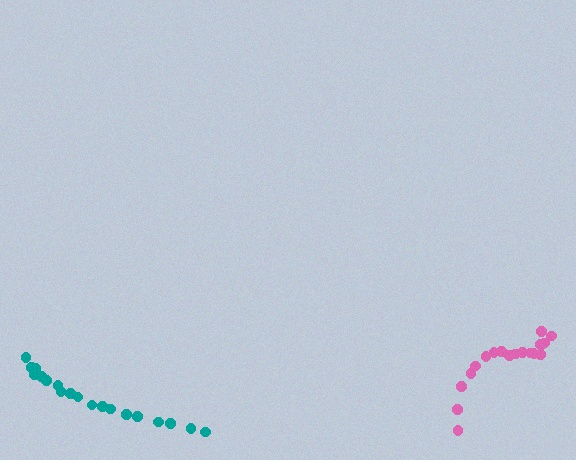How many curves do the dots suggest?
There are 2 distinct paths.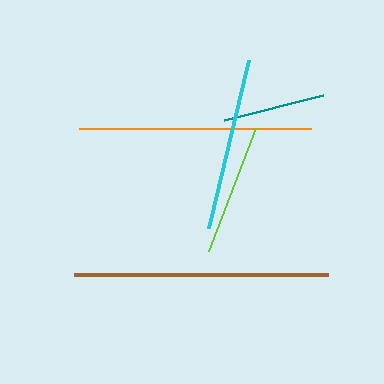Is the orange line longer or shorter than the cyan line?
The orange line is longer than the cyan line.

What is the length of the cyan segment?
The cyan segment is approximately 173 pixels long.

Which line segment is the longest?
The brown line is the longest at approximately 254 pixels.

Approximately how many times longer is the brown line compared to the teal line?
The brown line is approximately 2.5 times the length of the teal line.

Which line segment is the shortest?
The teal line is the shortest at approximately 102 pixels.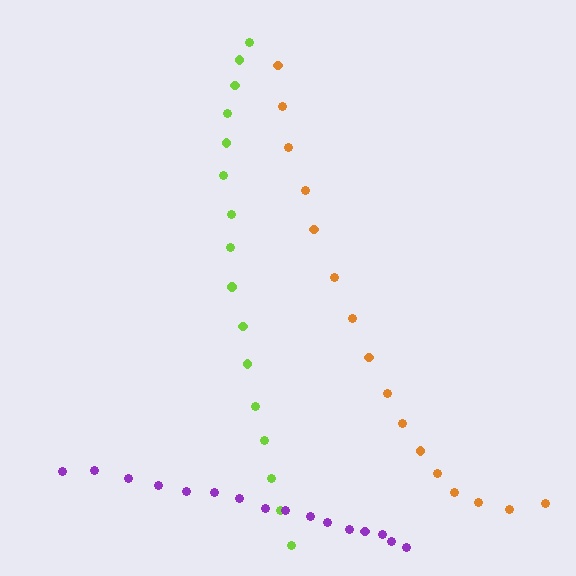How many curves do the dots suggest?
There are 3 distinct paths.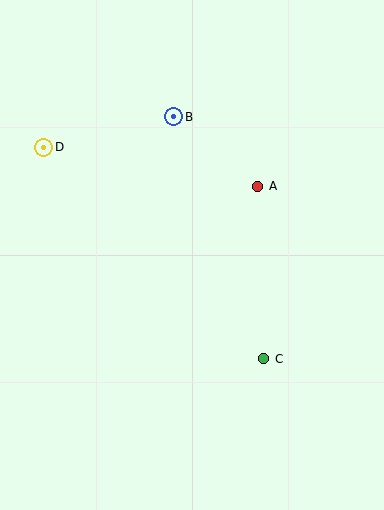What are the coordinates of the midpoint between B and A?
The midpoint between B and A is at (216, 151).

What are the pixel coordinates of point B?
Point B is at (174, 117).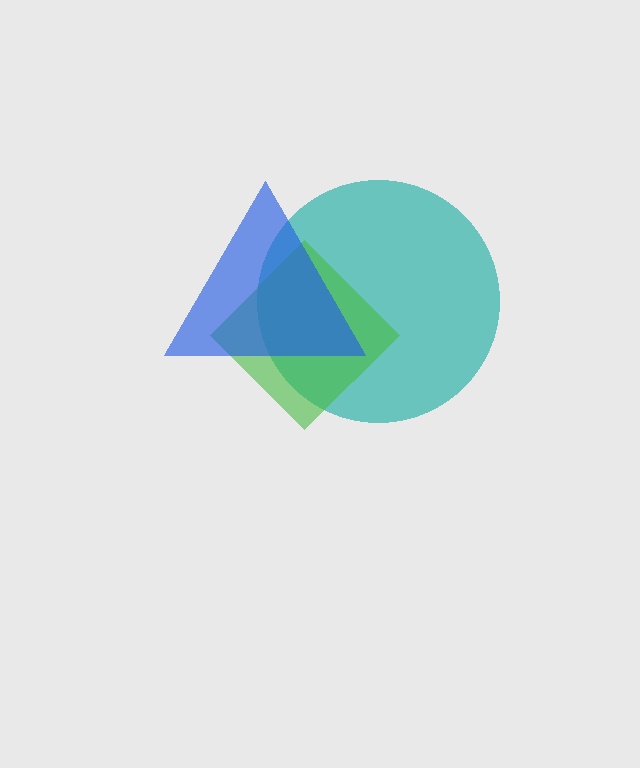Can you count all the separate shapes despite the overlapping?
Yes, there are 3 separate shapes.